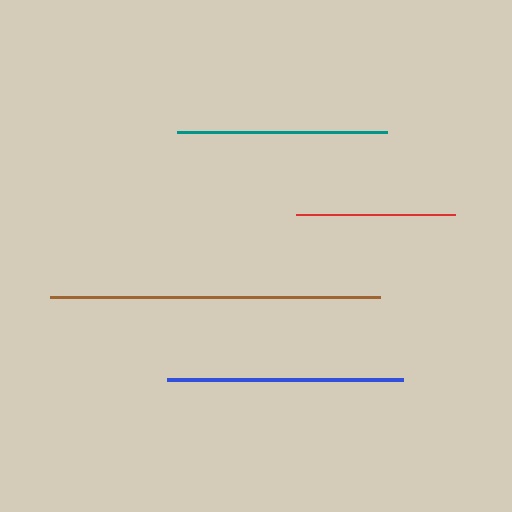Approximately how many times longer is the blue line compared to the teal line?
The blue line is approximately 1.1 times the length of the teal line.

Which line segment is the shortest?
The red line is the shortest at approximately 160 pixels.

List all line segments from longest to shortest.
From longest to shortest: brown, blue, teal, red.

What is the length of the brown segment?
The brown segment is approximately 330 pixels long.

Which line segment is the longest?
The brown line is the longest at approximately 330 pixels.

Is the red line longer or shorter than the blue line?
The blue line is longer than the red line.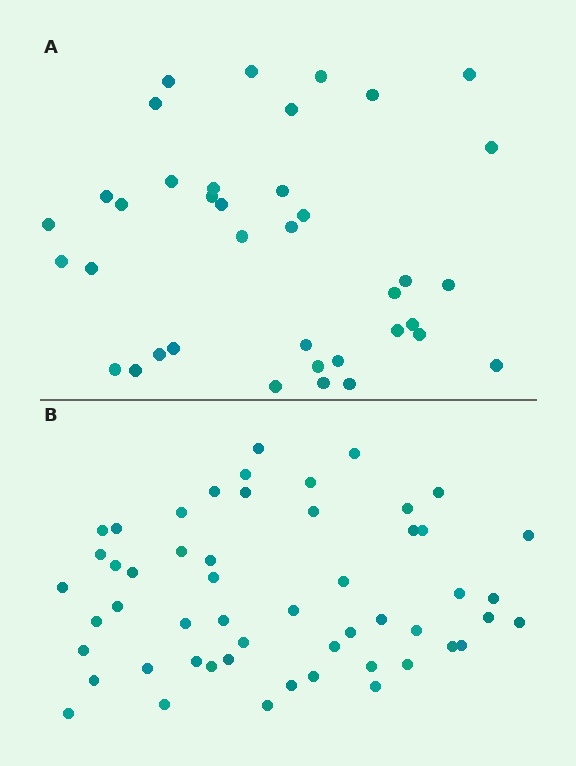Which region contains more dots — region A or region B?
Region B (the bottom region) has more dots.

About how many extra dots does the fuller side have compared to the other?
Region B has approximately 15 more dots than region A.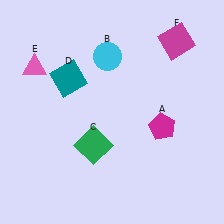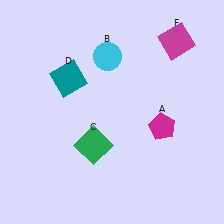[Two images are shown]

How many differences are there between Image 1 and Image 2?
There is 1 difference between the two images.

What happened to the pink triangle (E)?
The pink triangle (E) was removed in Image 2. It was in the top-left area of Image 1.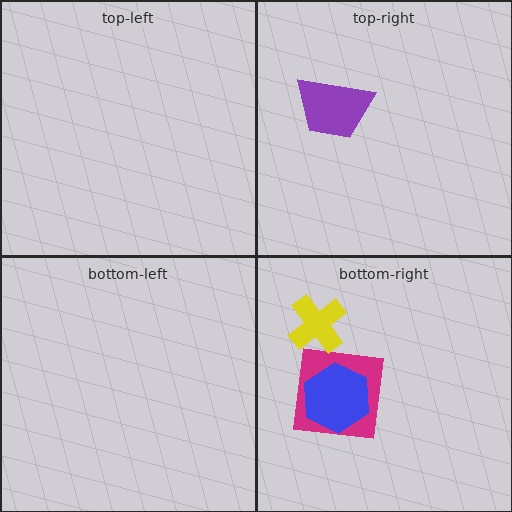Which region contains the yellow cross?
The bottom-right region.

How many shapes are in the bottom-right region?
3.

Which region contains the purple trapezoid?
The top-right region.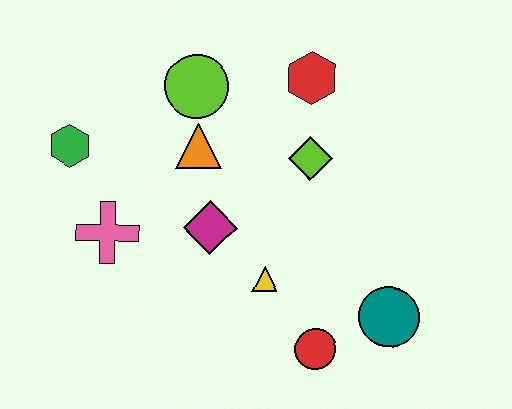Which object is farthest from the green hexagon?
The teal circle is farthest from the green hexagon.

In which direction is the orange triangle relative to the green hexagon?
The orange triangle is to the right of the green hexagon.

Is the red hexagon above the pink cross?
Yes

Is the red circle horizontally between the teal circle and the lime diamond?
Yes